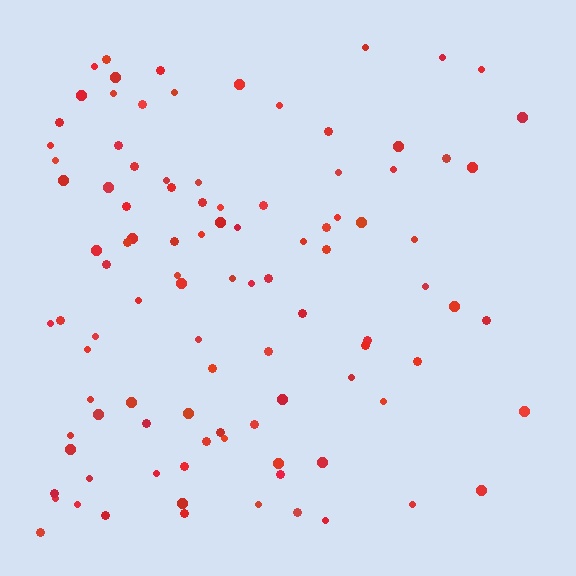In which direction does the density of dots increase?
From right to left, with the left side densest.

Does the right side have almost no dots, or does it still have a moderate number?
Still a moderate number, just noticeably fewer than the left.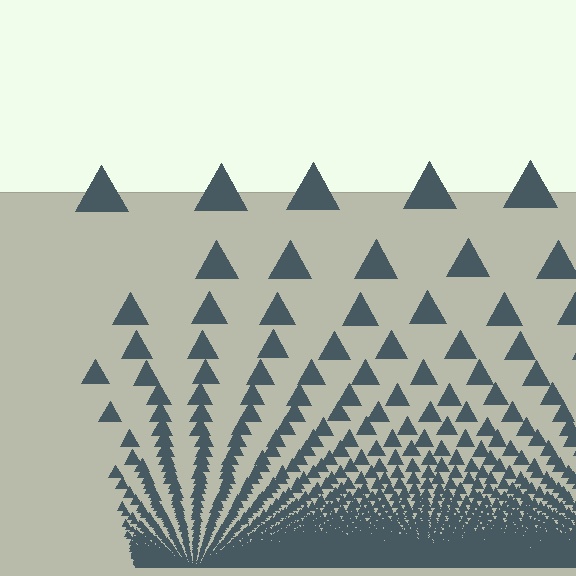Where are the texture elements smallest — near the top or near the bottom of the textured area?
Near the bottom.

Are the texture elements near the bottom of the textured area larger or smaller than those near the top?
Smaller. The gradient is inverted — elements near the bottom are smaller and denser.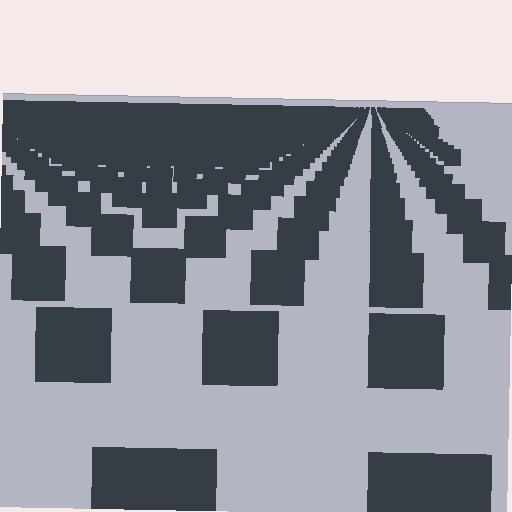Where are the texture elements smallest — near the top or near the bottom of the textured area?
Near the top.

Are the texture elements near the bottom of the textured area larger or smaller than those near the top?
Larger. Near the bottom, elements are closer to the viewer and appear at a bigger on-screen size.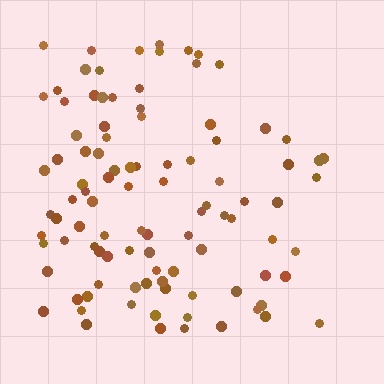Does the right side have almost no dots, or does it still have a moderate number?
Still a moderate number, just noticeably fewer than the left.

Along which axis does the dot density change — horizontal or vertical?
Horizontal.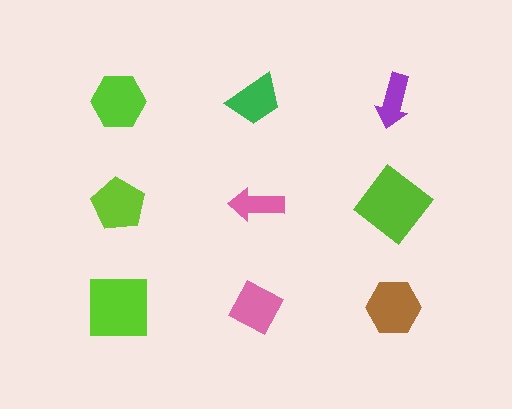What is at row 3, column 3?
A brown hexagon.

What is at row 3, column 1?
A lime square.